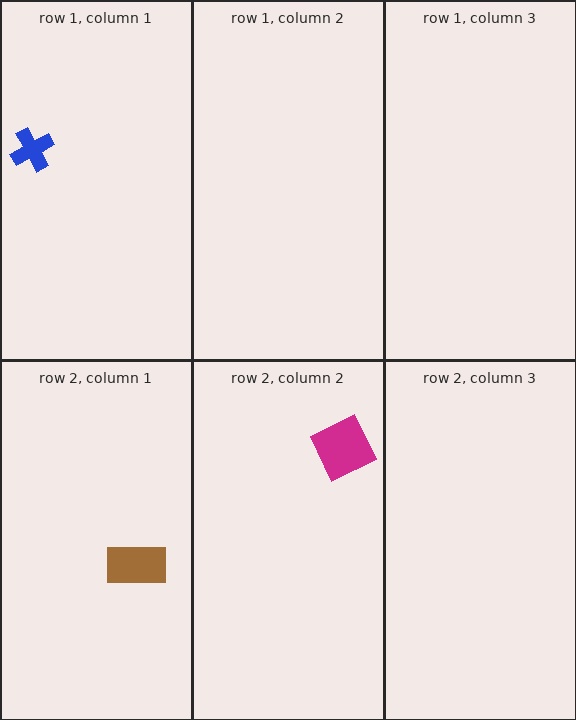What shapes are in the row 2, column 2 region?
The magenta square.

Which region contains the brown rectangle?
The row 2, column 1 region.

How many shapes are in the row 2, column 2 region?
1.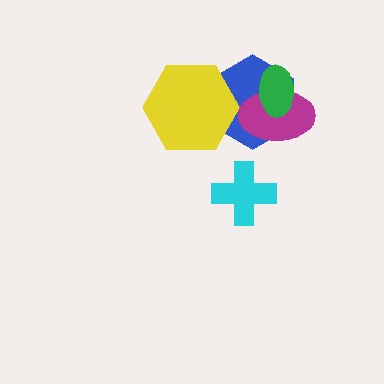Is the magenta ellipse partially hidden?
Yes, it is partially covered by another shape.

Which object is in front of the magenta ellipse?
The green ellipse is in front of the magenta ellipse.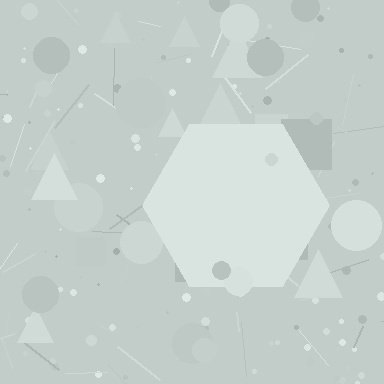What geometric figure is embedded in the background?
A hexagon is embedded in the background.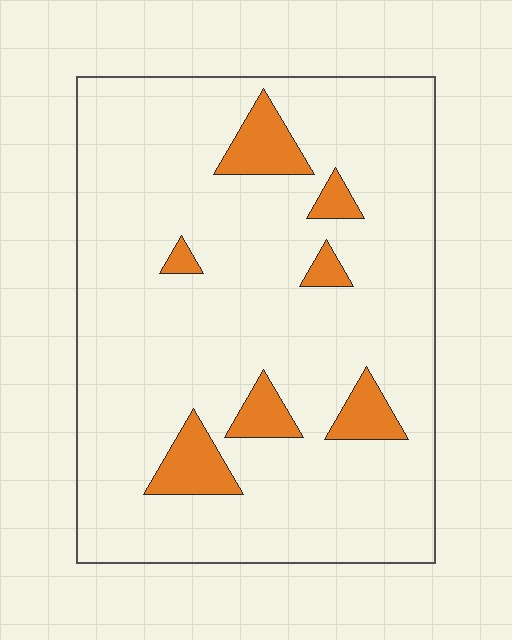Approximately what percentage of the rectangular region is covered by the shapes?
Approximately 10%.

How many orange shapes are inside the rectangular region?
7.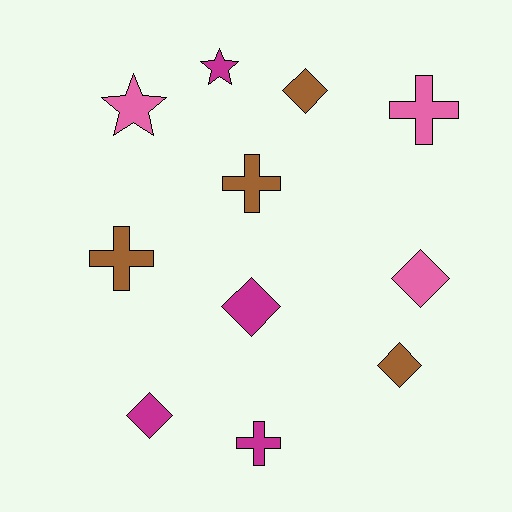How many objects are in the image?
There are 11 objects.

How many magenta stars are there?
There is 1 magenta star.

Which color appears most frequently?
Magenta, with 4 objects.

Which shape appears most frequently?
Diamond, with 5 objects.